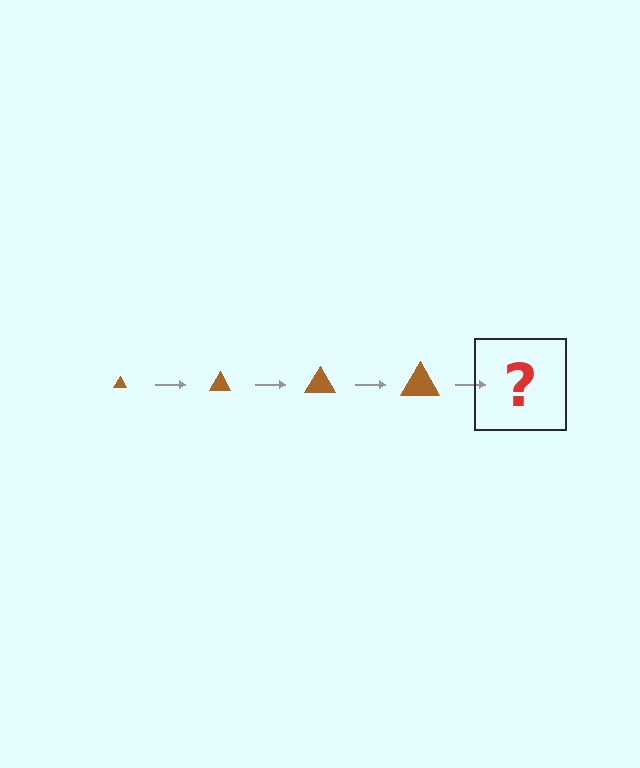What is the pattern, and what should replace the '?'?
The pattern is that the triangle gets progressively larger each step. The '?' should be a brown triangle, larger than the previous one.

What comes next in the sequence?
The next element should be a brown triangle, larger than the previous one.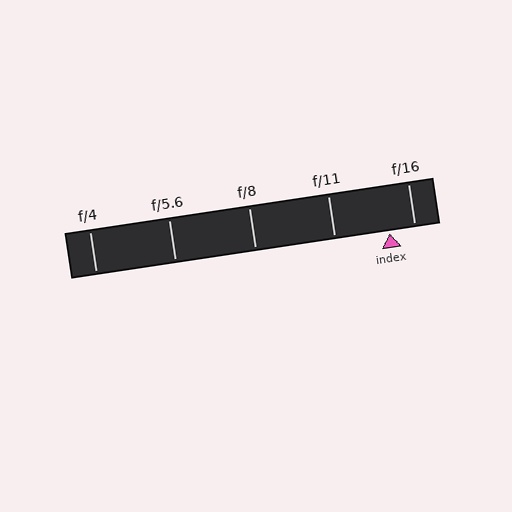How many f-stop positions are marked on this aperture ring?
There are 5 f-stop positions marked.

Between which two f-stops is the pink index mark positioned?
The index mark is between f/11 and f/16.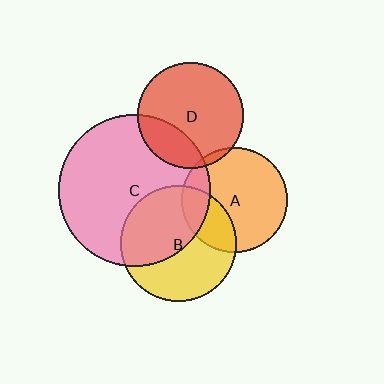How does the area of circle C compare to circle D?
Approximately 2.1 times.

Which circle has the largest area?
Circle C (pink).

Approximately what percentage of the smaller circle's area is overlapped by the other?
Approximately 15%.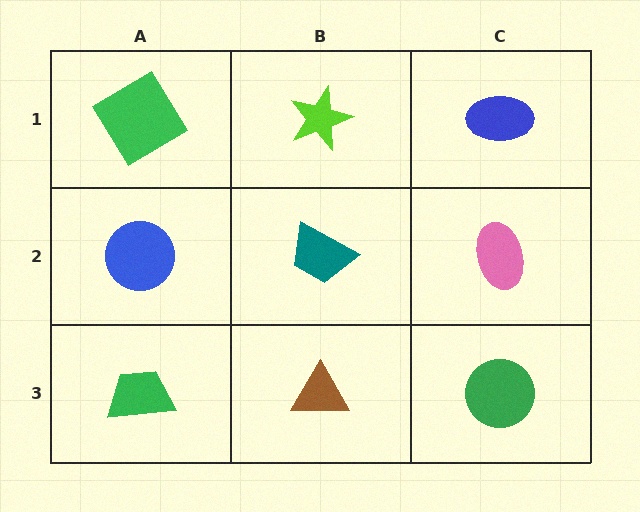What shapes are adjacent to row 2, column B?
A lime star (row 1, column B), a brown triangle (row 3, column B), a blue circle (row 2, column A), a pink ellipse (row 2, column C).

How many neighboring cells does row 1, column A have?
2.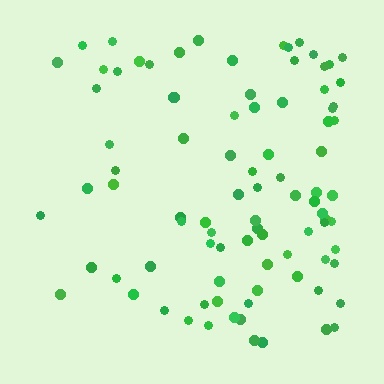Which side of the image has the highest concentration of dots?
The right.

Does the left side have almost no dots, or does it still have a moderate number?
Still a moderate number, just noticeably fewer than the right.